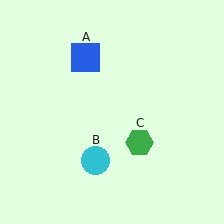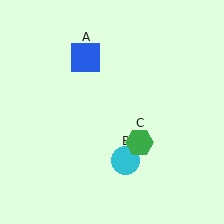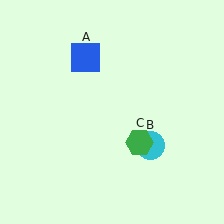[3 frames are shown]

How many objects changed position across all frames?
1 object changed position: cyan circle (object B).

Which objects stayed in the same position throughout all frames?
Blue square (object A) and green hexagon (object C) remained stationary.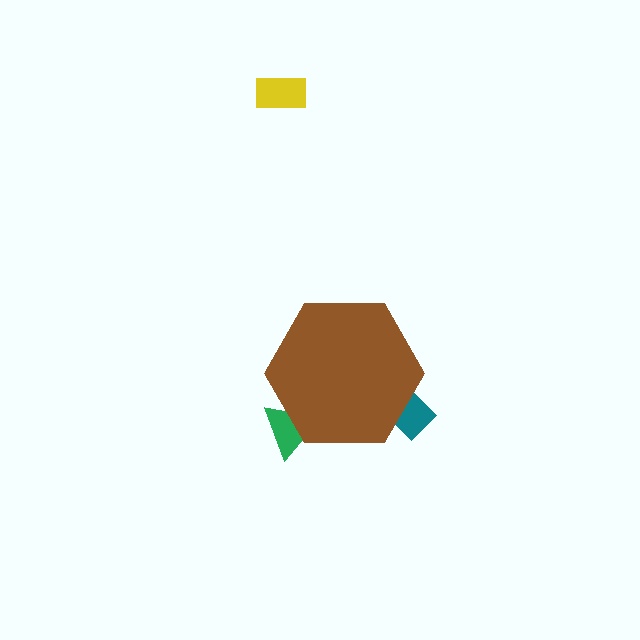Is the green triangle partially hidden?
Yes, the green triangle is partially hidden behind the brown hexagon.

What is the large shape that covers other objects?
A brown hexagon.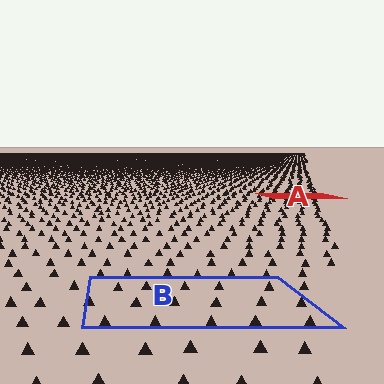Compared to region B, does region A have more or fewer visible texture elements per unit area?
Region A has more texture elements per unit area — they are packed more densely because it is farther away.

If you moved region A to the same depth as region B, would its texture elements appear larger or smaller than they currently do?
They would appear larger. At a closer depth, the same texture elements are projected at a bigger on-screen size.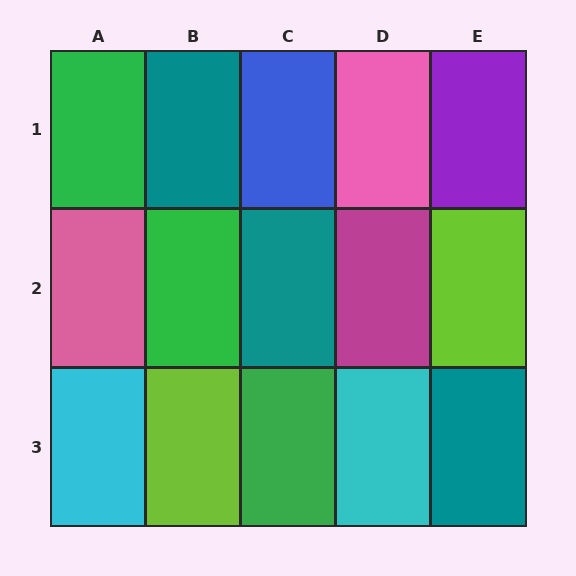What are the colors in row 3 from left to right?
Cyan, lime, green, cyan, teal.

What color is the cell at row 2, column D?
Magenta.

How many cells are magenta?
1 cell is magenta.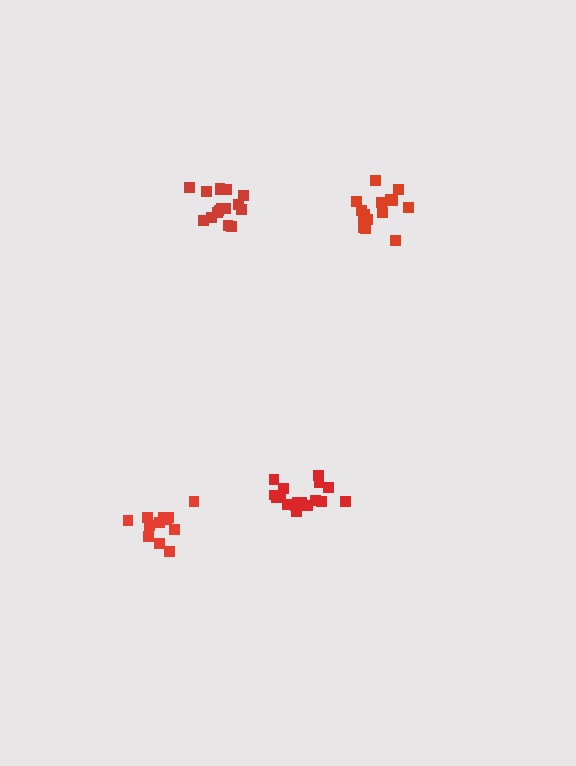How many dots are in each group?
Group 1: 15 dots, Group 2: 18 dots, Group 3: 13 dots, Group 4: 16 dots (62 total).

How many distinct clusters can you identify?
There are 4 distinct clusters.